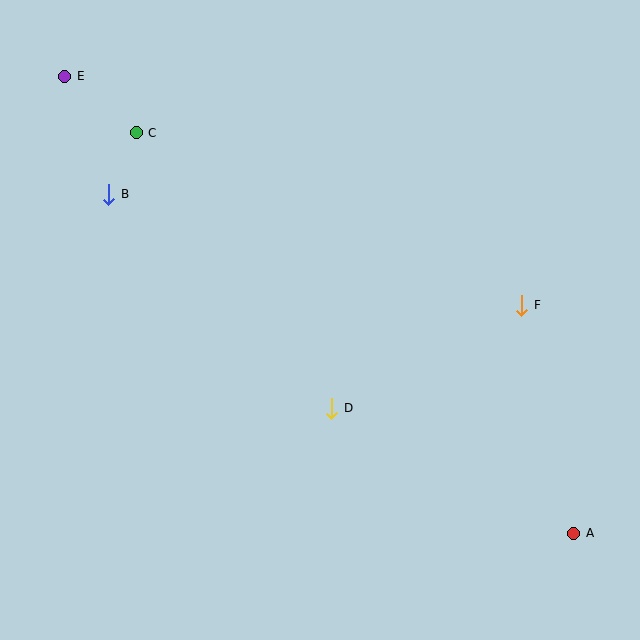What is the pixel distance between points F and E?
The distance between F and E is 511 pixels.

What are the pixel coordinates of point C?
Point C is at (136, 133).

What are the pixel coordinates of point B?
Point B is at (109, 194).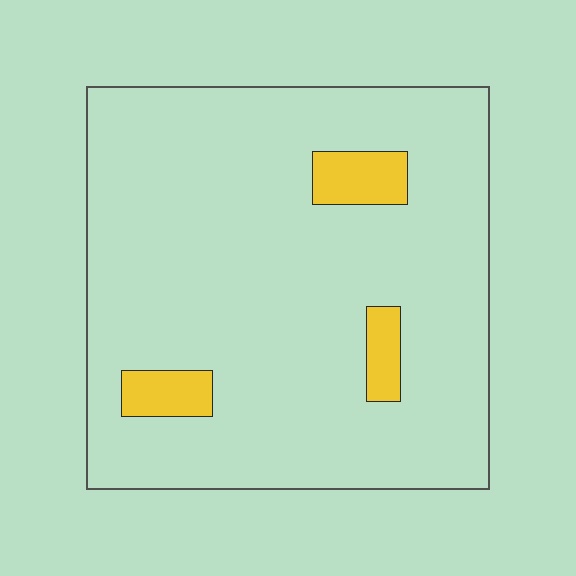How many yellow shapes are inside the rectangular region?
3.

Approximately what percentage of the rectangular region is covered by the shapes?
Approximately 10%.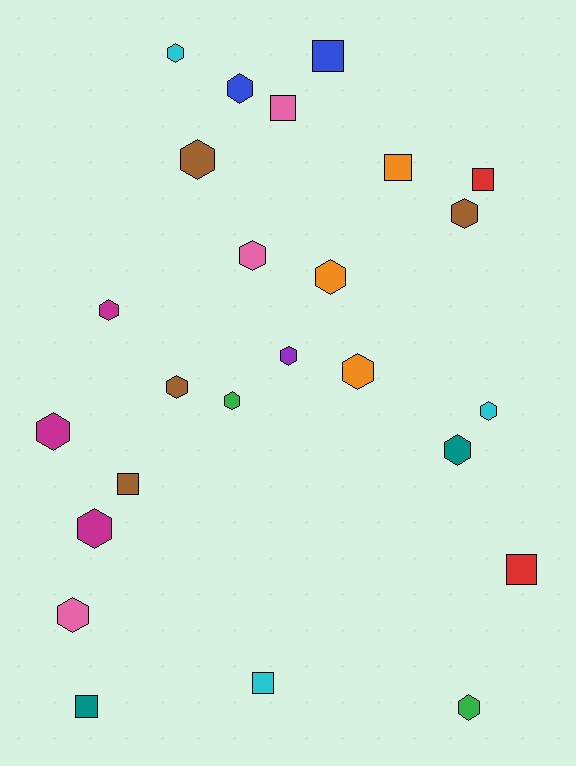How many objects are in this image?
There are 25 objects.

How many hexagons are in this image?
There are 17 hexagons.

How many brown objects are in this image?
There are 4 brown objects.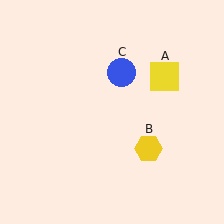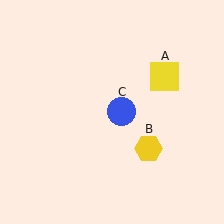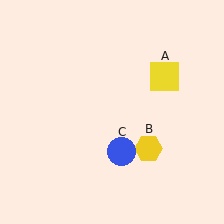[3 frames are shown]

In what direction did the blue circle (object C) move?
The blue circle (object C) moved down.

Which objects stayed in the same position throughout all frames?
Yellow square (object A) and yellow hexagon (object B) remained stationary.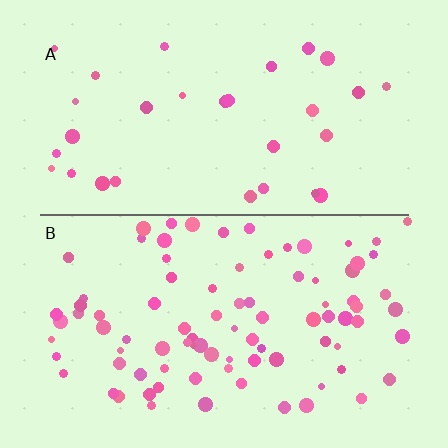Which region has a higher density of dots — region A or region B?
B (the bottom).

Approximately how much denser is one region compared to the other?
Approximately 2.9× — region B over region A.